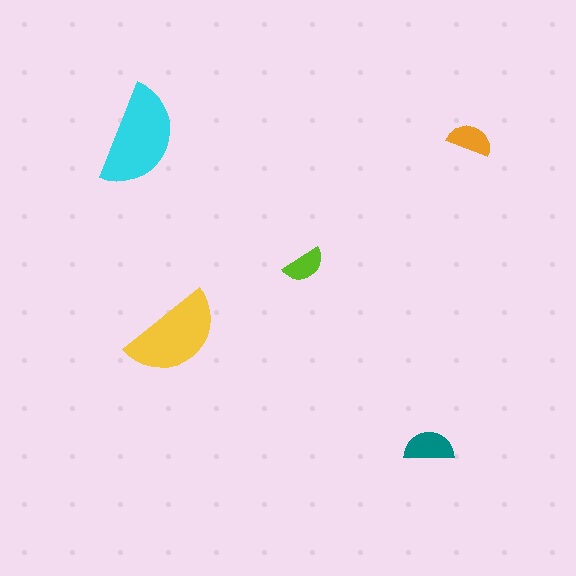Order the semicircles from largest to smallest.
the cyan one, the yellow one, the teal one, the orange one, the lime one.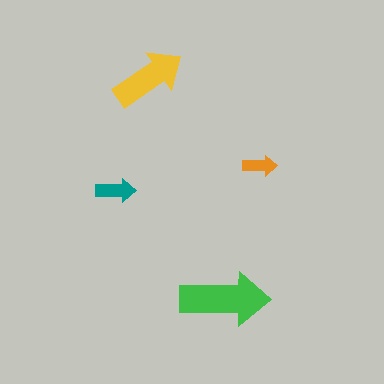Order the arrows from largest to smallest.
the green one, the yellow one, the teal one, the orange one.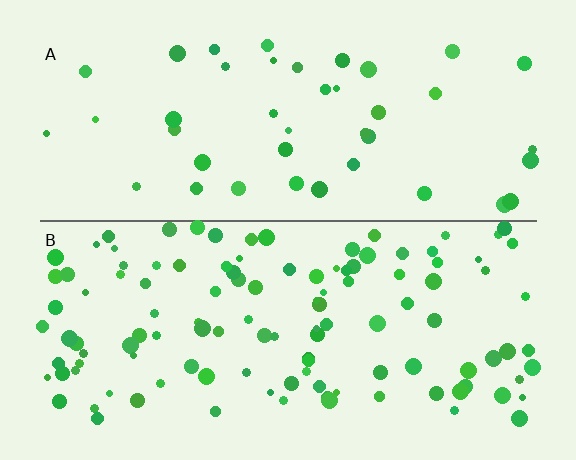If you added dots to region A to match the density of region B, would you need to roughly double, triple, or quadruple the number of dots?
Approximately triple.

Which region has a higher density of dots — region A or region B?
B (the bottom).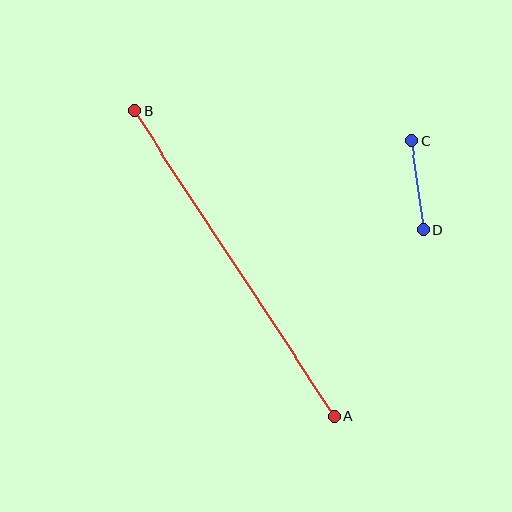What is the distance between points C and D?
The distance is approximately 90 pixels.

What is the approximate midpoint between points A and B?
The midpoint is at approximately (234, 264) pixels.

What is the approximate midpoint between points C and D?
The midpoint is at approximately (417, 185) pixels.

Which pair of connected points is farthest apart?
Points A and B are farthest apart.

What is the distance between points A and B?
The distance is approximately 365 pixels.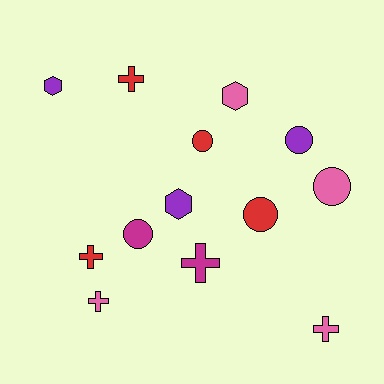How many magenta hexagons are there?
There are no magenta hexagons.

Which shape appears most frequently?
Cross, with 5 objects.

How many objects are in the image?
There are 13 objects.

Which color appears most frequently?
Pink, with 4 objects.